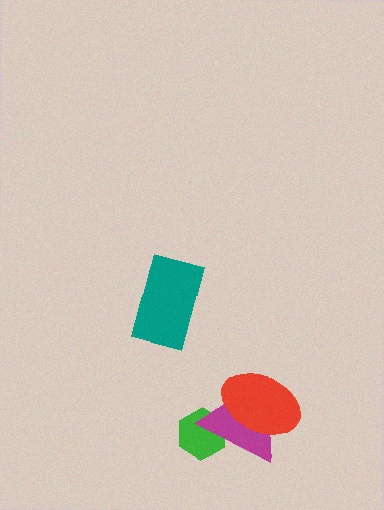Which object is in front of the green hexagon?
The magenta triangle is in front of the green hexagon.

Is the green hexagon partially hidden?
Yes, it is partially covered by another shape.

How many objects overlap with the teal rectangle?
0 objects overlap with the teal rectangle.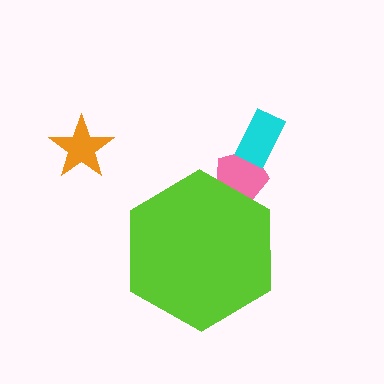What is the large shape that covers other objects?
A lime hexagon.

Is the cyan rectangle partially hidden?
No, the cyan rectangle is fully visible.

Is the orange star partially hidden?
No, the orange star is fully visible.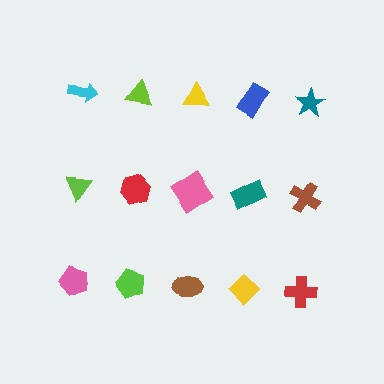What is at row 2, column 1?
A lime triangle.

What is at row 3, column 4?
A yellow diamond.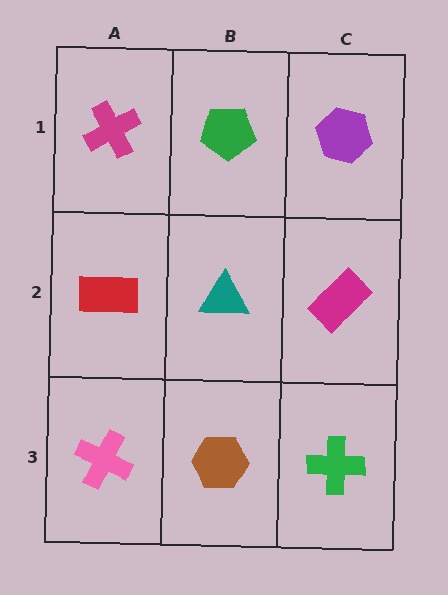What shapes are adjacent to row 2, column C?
A purple hexagon (row 1, column C), a green cross (row 3, column C), a teal triangle (row 2, column B).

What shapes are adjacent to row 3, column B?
A teal triangle (row 2, column B), a pink cross (row 3, column A), a green cross (row 3, column C).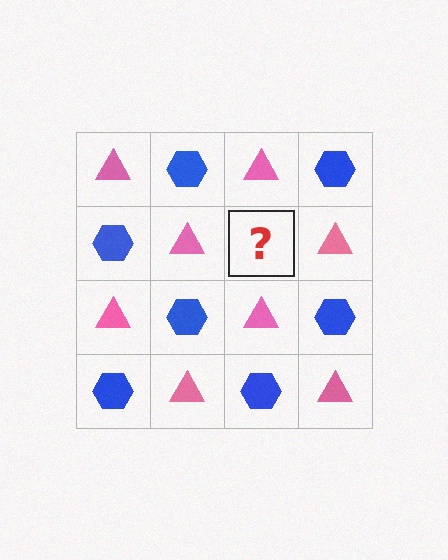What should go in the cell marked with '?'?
The missing cell should contain a blue hexagon.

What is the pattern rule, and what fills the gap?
The rule is that it alternates pink triangle and blue hexagon in a checkerboard pattern. The gap should be filled with a blue hexagon.